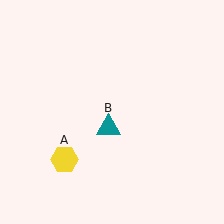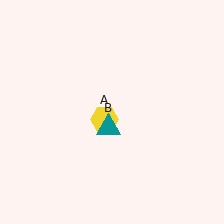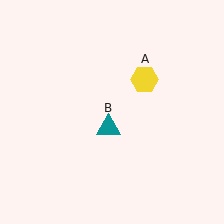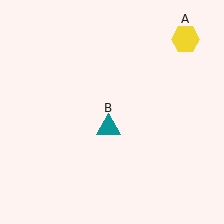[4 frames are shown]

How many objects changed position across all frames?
1 object changed position: yellow hexagon (object A).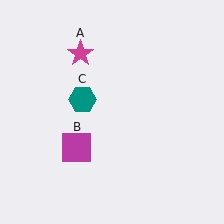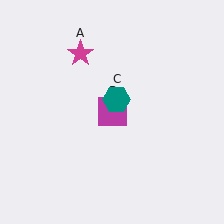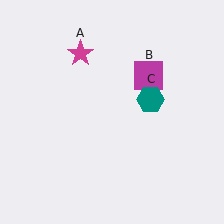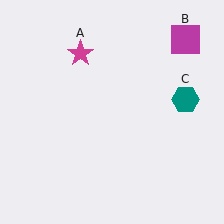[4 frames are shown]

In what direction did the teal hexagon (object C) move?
The teal hexagon (object C) moved right.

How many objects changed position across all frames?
2 objects changed position: magenta square (object B), teal hexagon (object C).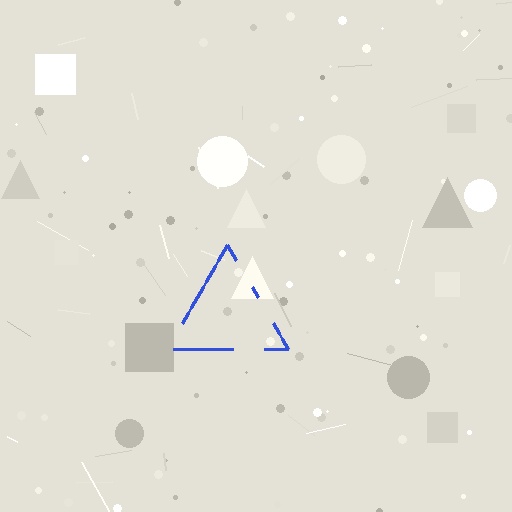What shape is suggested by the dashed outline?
The dashed outline suggests a triangle.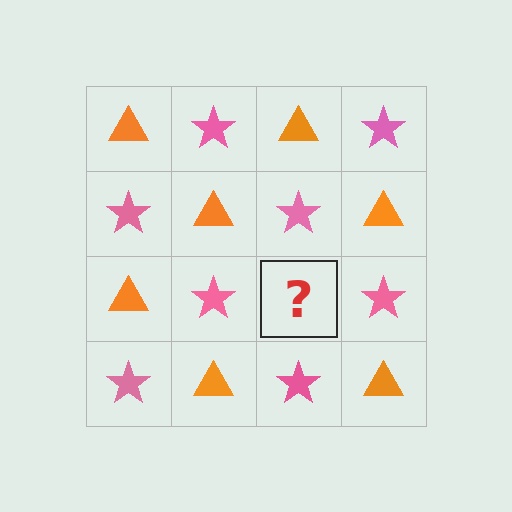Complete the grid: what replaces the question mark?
The question mark should be replaced with an orange triangle.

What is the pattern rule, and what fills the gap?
The rule is that it alternates orange triangle and pink star in a checkerboard pattern. The gap should be filled with an orange triangle.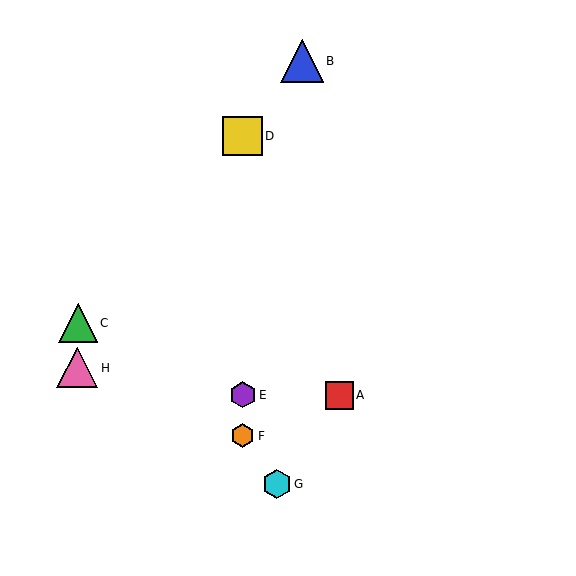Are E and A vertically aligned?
No, E is at x≈243 and A is at x≈339.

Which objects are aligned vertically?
Objects D, E, F are aligned vertically.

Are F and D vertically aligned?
Yes, both are at x≈243.